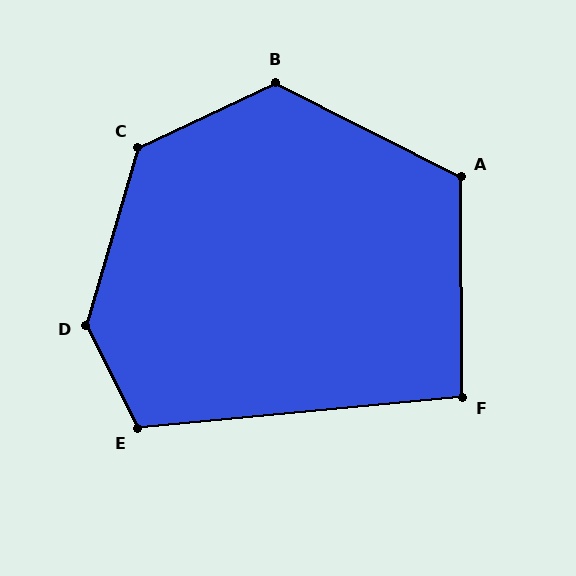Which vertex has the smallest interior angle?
F, at approximately 95 degrees.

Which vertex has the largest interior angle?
D, at approximately 137 degrees.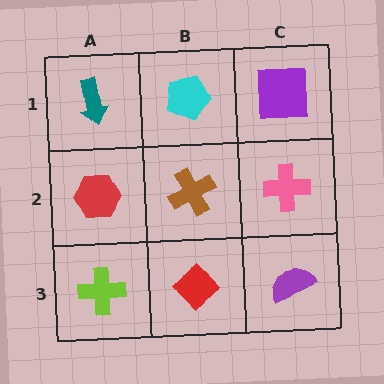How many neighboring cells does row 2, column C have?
3.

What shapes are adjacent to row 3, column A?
A red hexagon (row 2, column A), a red diamond (row 3, column B).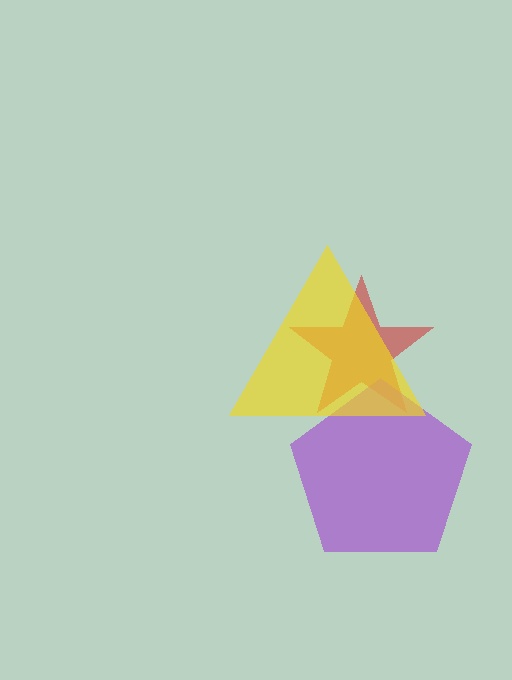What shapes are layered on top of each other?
The layered shapes are: a red star, a purple pentagon, a yellow triangle.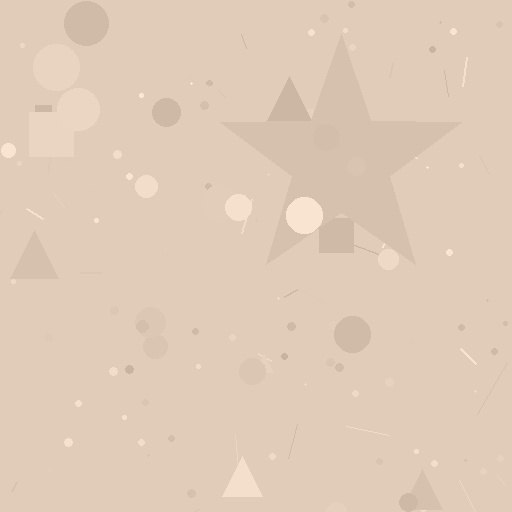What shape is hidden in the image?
A star is hidden in the image.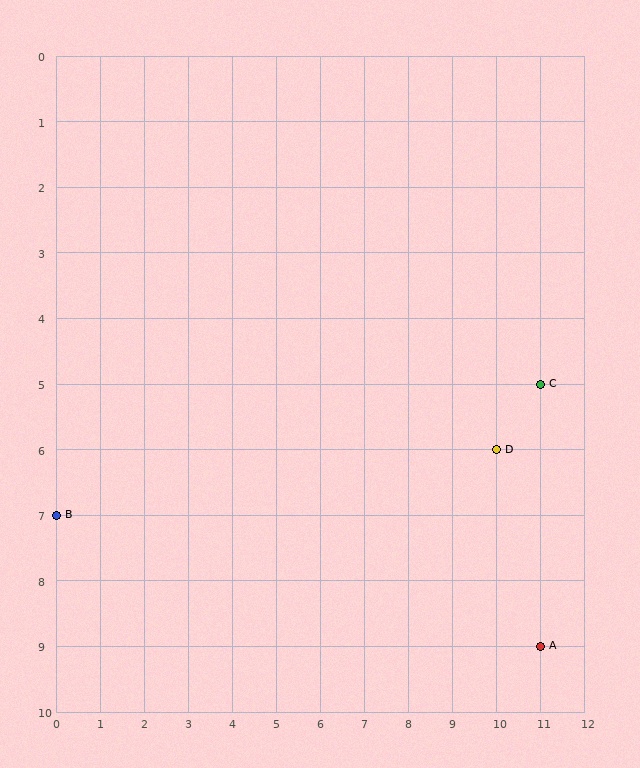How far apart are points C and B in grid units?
Points C and B are 11 columns and 2 rows apart (about 11.2 grid units diagonally).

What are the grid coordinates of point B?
Point B is at grid coordinates (0, 7).